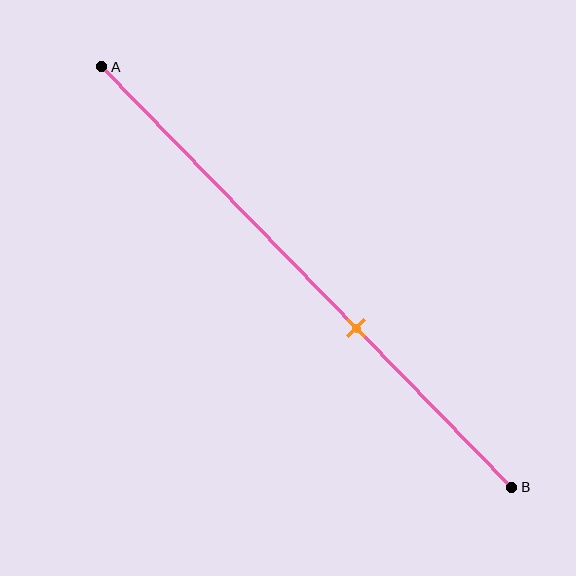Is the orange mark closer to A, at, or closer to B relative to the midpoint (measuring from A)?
The orange mark is closer to point B than the midpoint of segment AB.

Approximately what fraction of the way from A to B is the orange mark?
The orange mark is approximately 60% of the way from A to B.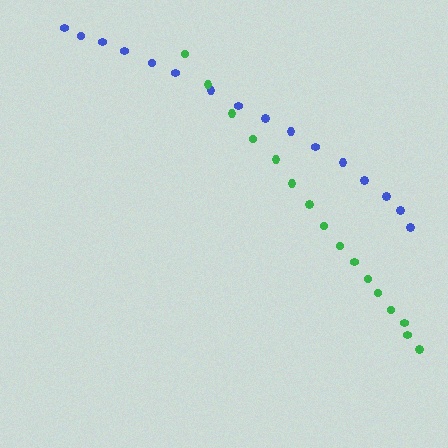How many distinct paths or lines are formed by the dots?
There are 2 distinct paths.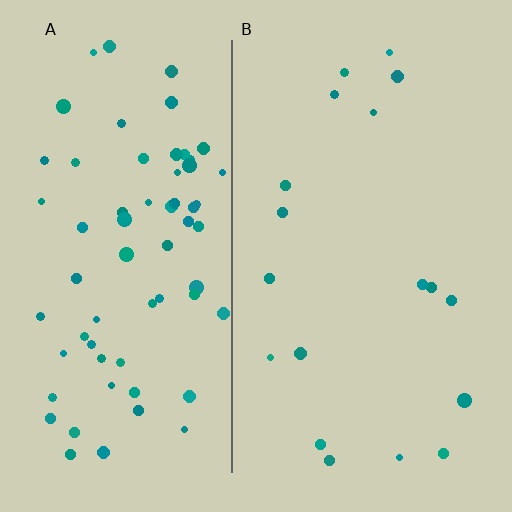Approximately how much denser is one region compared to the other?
Approximately 3.7× — region A over region B.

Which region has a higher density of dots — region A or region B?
A (the left).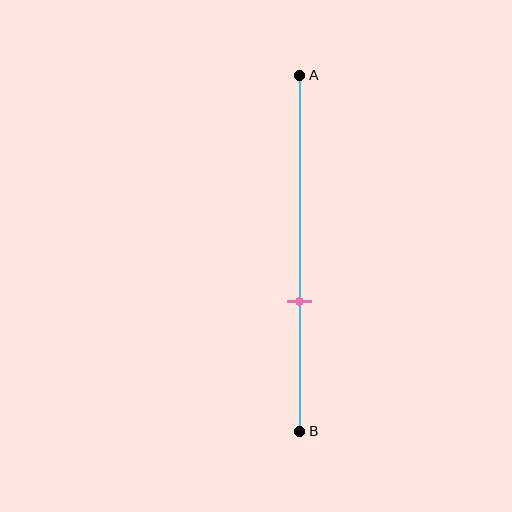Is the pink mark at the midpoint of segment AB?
No, the mark is at about 65% from A, not at the 50% midpoint.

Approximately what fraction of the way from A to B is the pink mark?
The pink mark is approximately 65% of the way from A to B.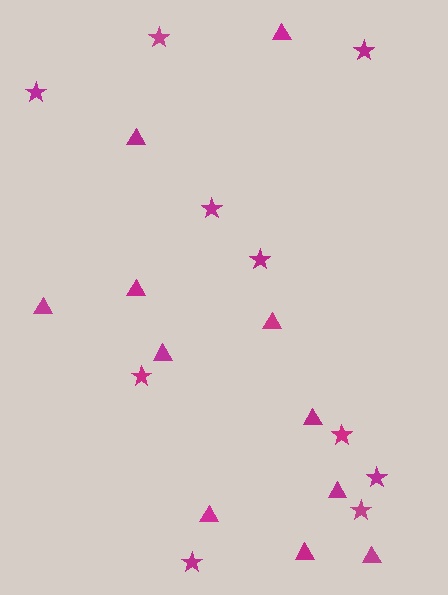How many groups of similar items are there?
There are 2 groups: one group of stars (10) and one group of triangles (11).